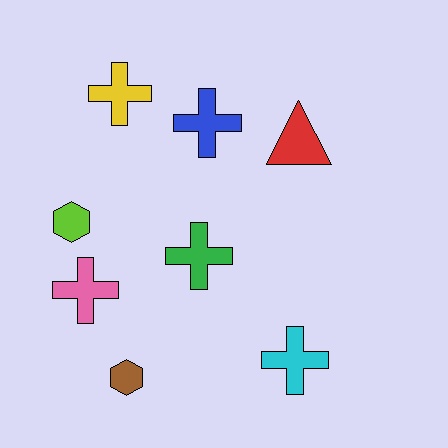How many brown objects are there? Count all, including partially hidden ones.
There is 1 brown object.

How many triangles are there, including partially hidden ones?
There is 1 triangle.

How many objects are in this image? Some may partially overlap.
There are 8 objects.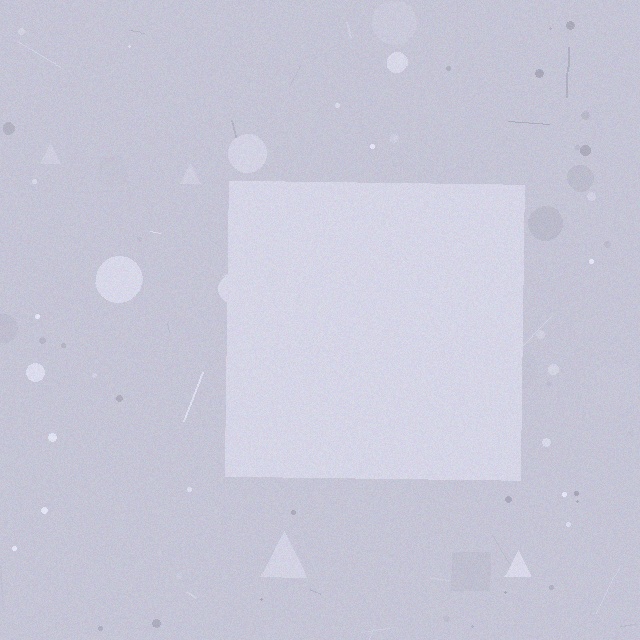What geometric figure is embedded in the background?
A square is embedded in the background.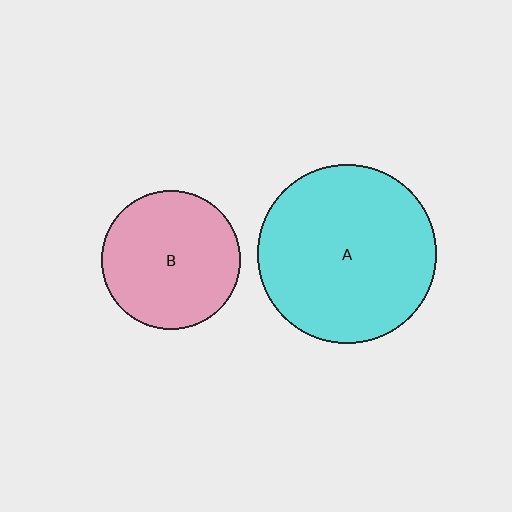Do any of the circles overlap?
No, none of the circles overlap.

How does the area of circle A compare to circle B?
Approximately 1.6 times.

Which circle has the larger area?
Circle A (cyan).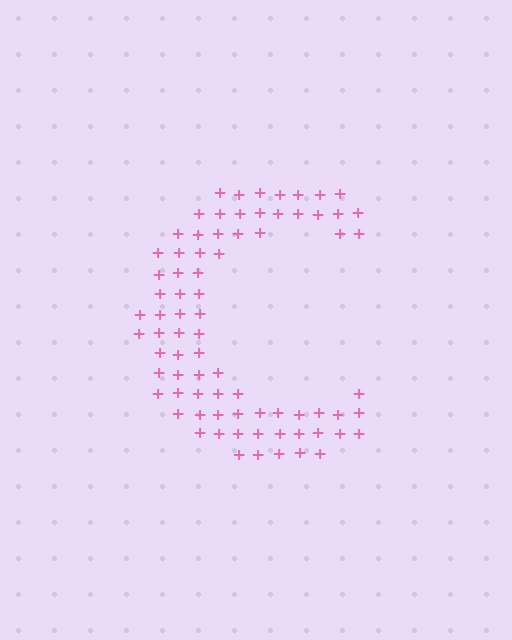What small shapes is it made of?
It is made of small plus signs.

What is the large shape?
The large shape is the letter C.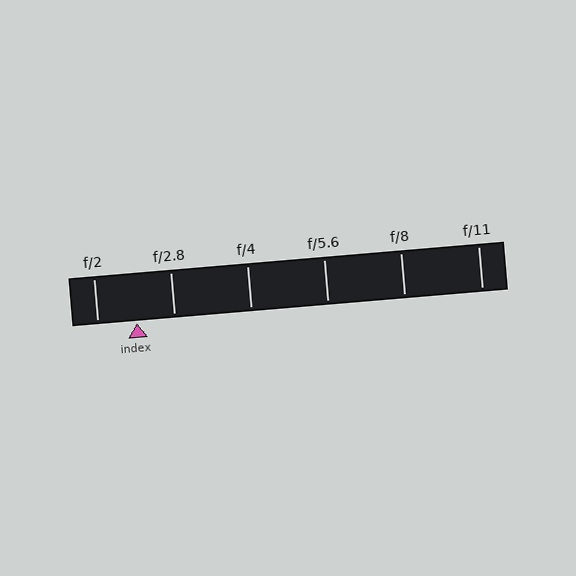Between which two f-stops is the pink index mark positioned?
The index mark is between f/2 and f/2.8.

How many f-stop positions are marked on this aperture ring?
There are 6 f-stop positions marked.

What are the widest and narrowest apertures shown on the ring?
The widest aperture shown is f/2 and the narrowest is f/11.